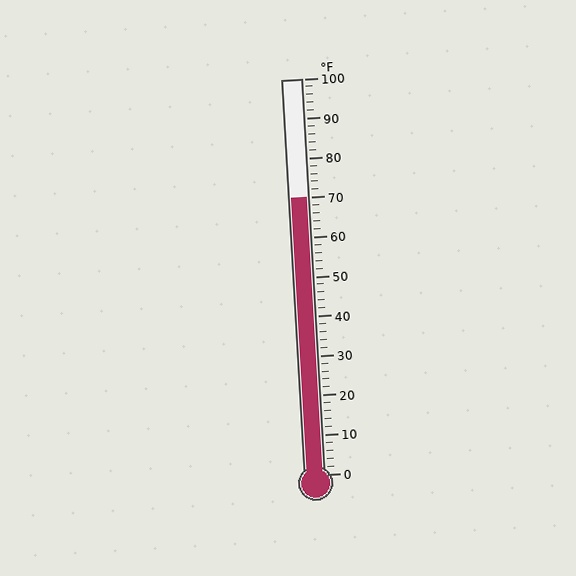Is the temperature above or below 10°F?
The temperature is above 10°F.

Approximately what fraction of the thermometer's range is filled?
The thermometer is filled to approximately 70% of its range.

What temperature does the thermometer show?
The thermometer shows approximately 70°F.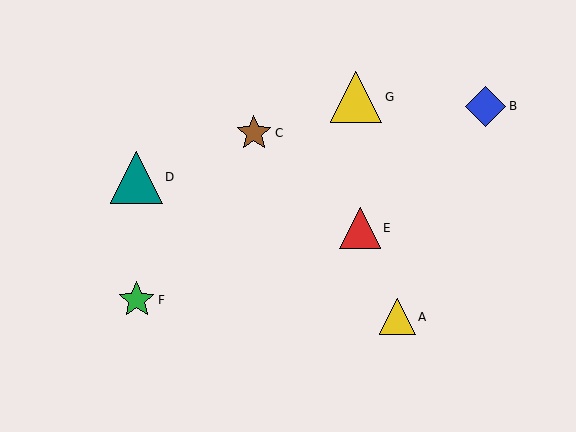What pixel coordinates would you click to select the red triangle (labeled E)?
Click at (360, 228) to select the red triangle E.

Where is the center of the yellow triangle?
The center of the yellow triangle is at (356, 97).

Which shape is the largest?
The teal triangle (labeled D) is the largest.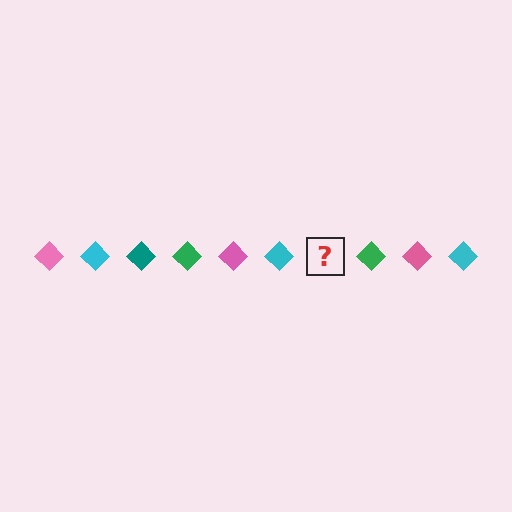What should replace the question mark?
The question mark should be replaced with a teal diamond.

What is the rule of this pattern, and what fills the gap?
The rule is that the pattern cycles through pink, cyan, teal, green diamonds. The gap should be filled with a teal diamond.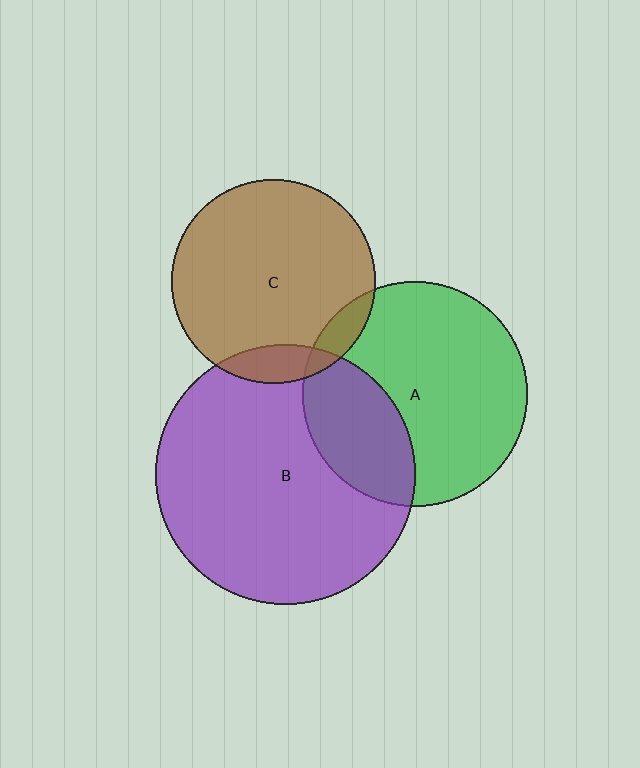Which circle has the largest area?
Circle B (purple).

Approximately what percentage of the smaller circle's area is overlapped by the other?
Approximately 10%.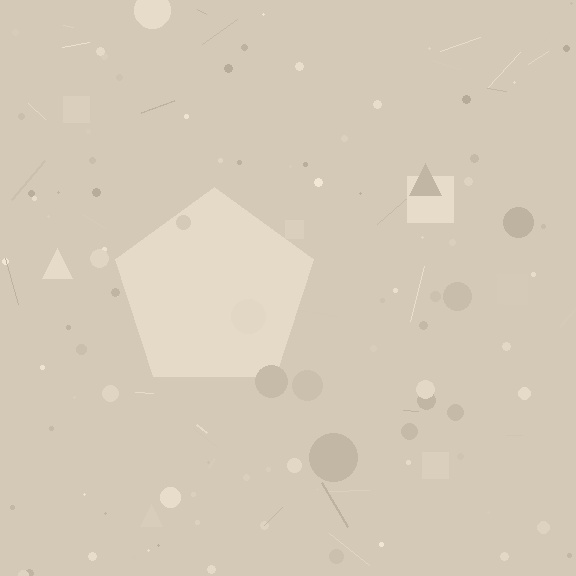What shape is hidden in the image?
A pentagon is hidden in the image.